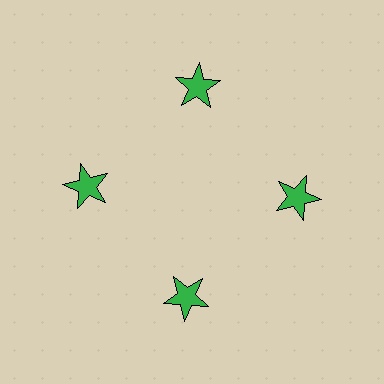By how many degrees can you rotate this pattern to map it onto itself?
The pattern maps onto itself every 90 degrees of rotation.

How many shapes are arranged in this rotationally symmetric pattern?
There are 4 shapes, arranged in 4 groups of 1.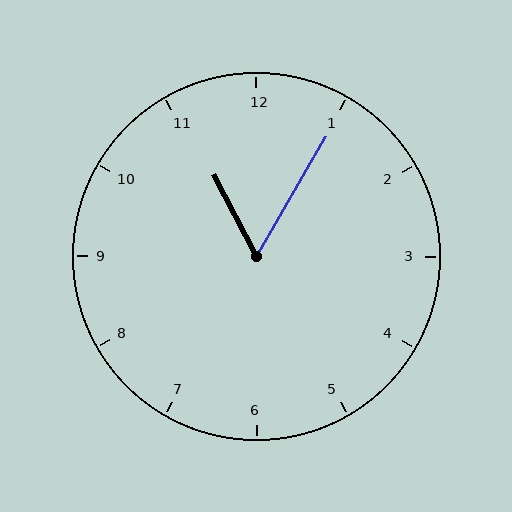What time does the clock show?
11:05.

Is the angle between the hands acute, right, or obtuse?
It is acute.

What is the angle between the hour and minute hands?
Approximately 58 degrees.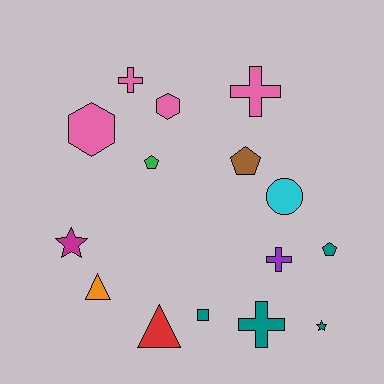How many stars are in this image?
There are 2 stars.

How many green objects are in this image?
There is 1 green object.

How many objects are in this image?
There are 15 objects.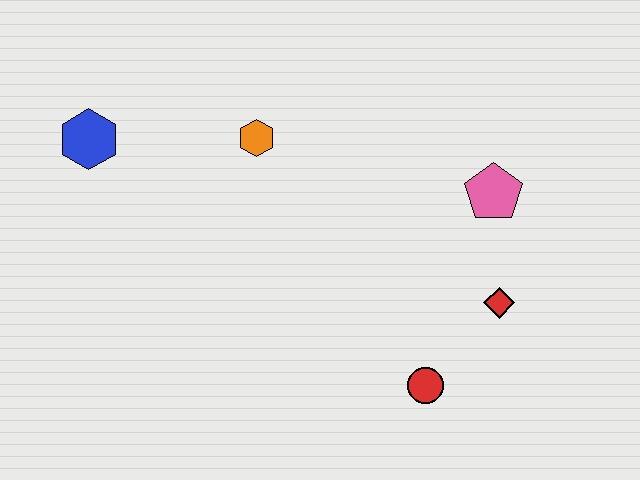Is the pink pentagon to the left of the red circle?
No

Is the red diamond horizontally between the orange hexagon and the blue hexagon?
No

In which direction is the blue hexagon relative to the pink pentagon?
The blue hexagon is to the left of the pink pentagon.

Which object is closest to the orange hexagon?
The blue hexagon is closest to the orange hexagon.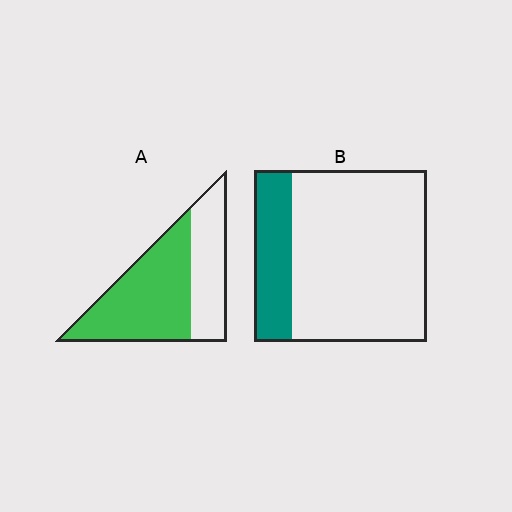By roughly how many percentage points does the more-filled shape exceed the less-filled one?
By roughly 40 percentage points (A over B).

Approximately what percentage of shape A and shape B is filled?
A is approximately 65% and B is approximately 20%.